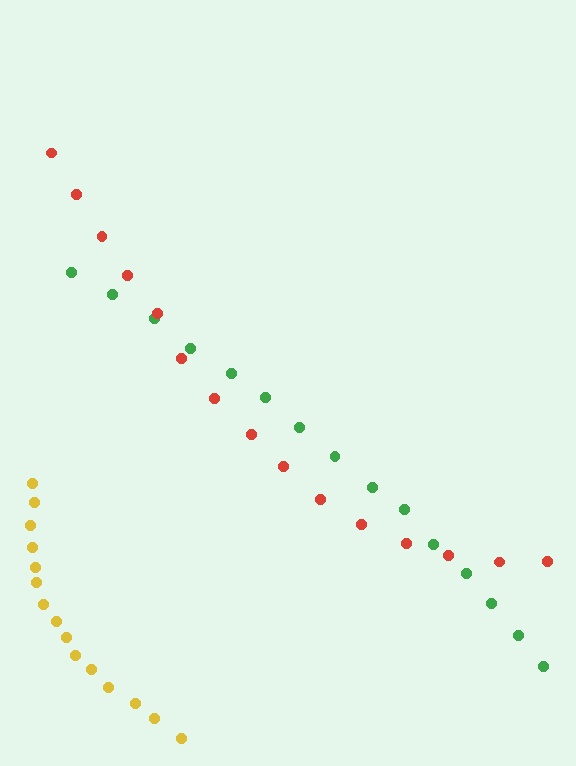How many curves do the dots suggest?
There are 3 distinct paths.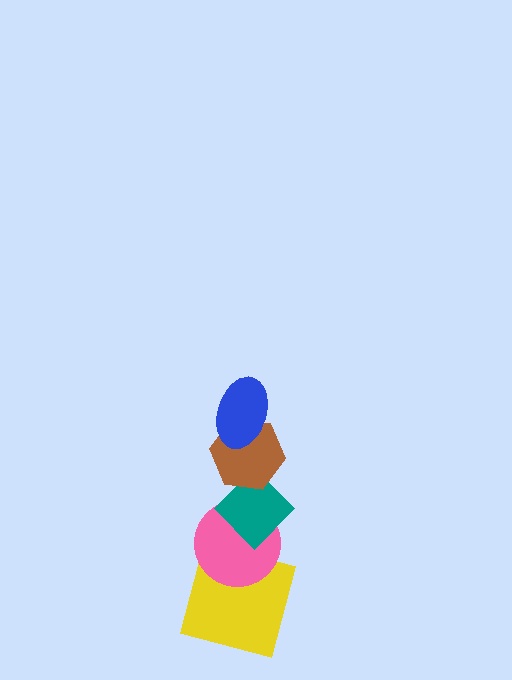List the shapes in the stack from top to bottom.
From top to bottom: the blue ellipse, the brown hexagon, the teal diamond, the pink circle, the yellow square.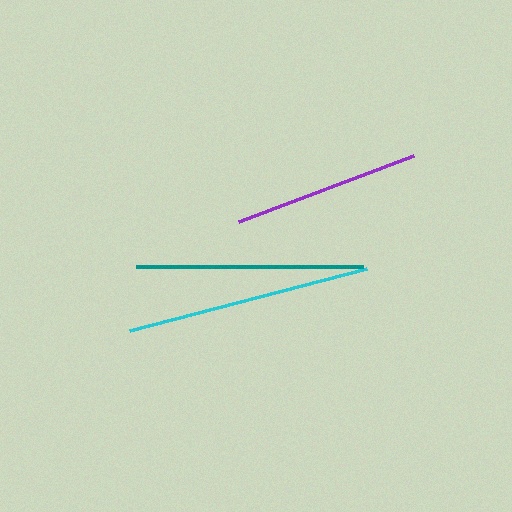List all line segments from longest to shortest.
From longest to shortest: cyan, teal, purple.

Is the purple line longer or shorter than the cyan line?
The cyan line is longer than the purple line.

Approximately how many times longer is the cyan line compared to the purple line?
The cyan line is approximately 1.3 times the length of the purple line.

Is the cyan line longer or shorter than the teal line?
The cyan line is longer than the teal line.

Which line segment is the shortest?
The purple line is the shortest at approximately 187 pixels.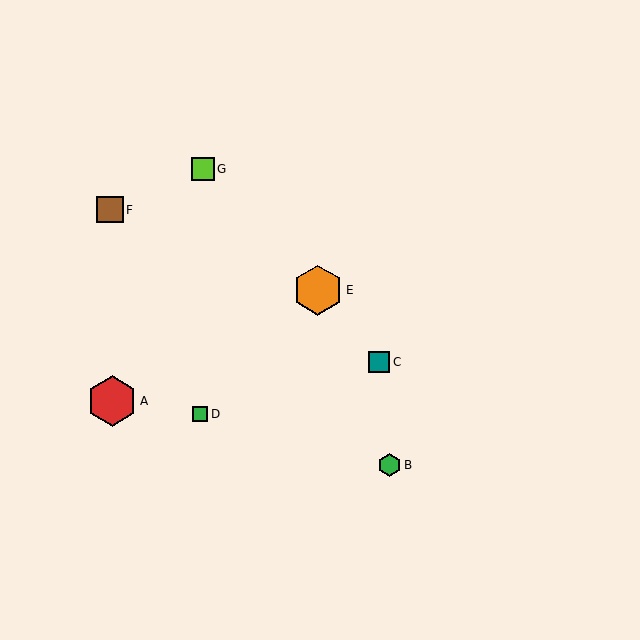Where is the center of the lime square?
The center of the lime square is at (203, 169).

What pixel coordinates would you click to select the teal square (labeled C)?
Click at (379, 362) to select the teal square C.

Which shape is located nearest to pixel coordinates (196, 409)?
The green square (labeled D) at (200, 414) is nearest to that location.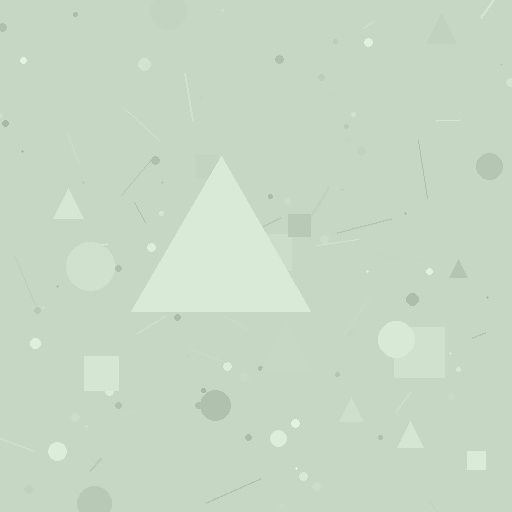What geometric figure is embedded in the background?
A triangle is embedded in the background.